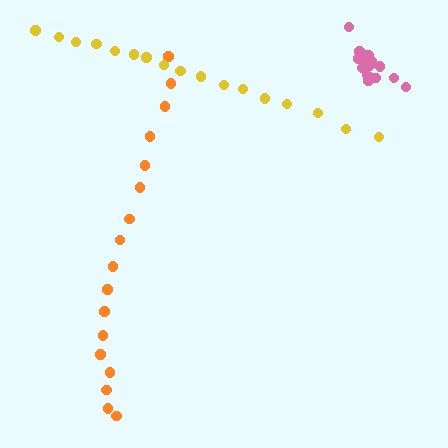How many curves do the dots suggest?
There are 3 distinct paths.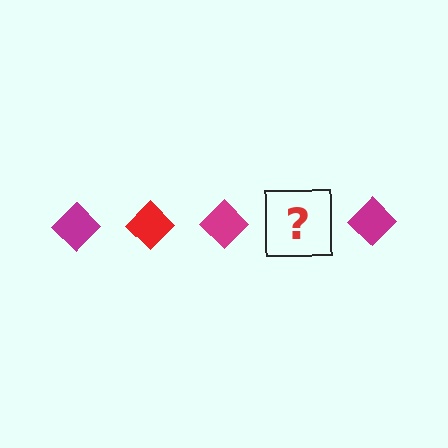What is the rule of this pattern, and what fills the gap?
The rule is that the pattern cycles through magenta, red diamonds. The gap should be filled with a red diamond.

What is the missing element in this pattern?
The missing element is a red diamond.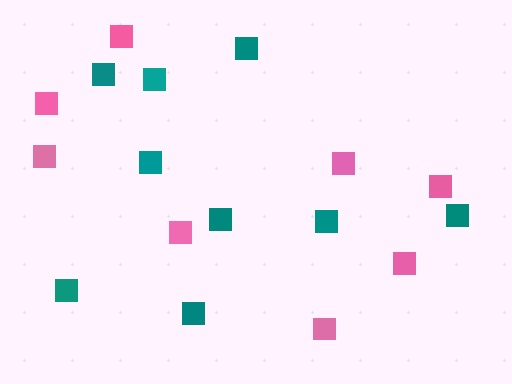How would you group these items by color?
There are 2 groups: one group of teal squares (9) and one group of pink squares (8).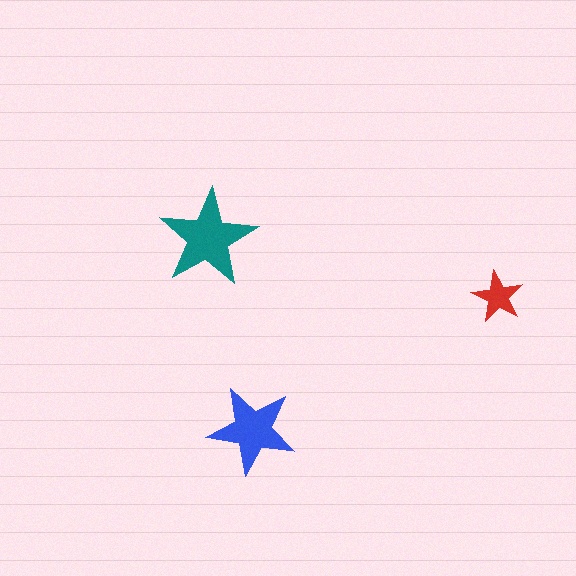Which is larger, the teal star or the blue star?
The teal one.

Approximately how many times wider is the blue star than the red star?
About 1.5 times wider.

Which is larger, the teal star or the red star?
The teal one.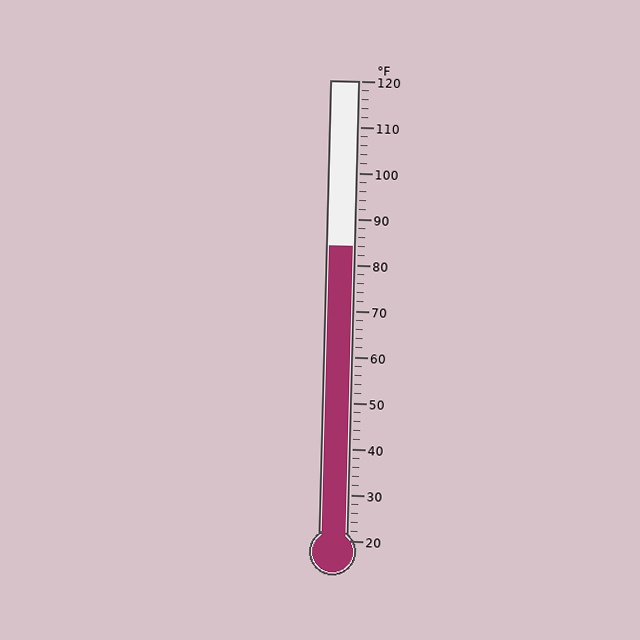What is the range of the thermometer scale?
The thermometer scale ranges from 20°F to 120°F.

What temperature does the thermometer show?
The thermometer shows approximately 84°F.